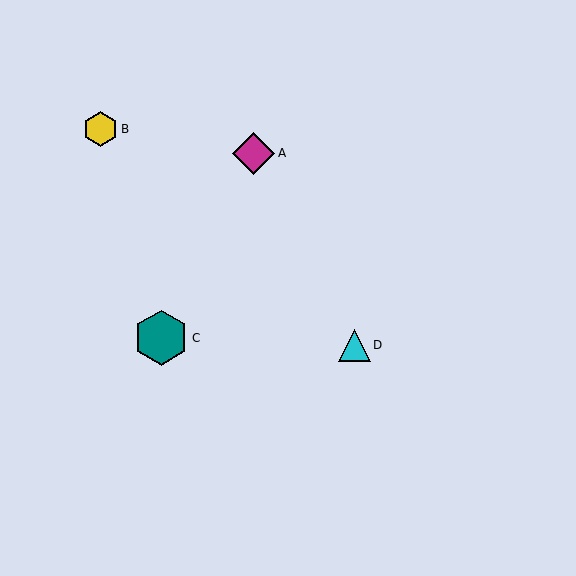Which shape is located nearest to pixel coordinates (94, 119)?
The yellow hexagon (labeled B) at (101, 129) is nearest to that location.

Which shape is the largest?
The teal hexagon (labeled C) is the largest.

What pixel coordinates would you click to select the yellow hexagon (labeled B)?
Click at (101, 129) to select the yellow hexagon B.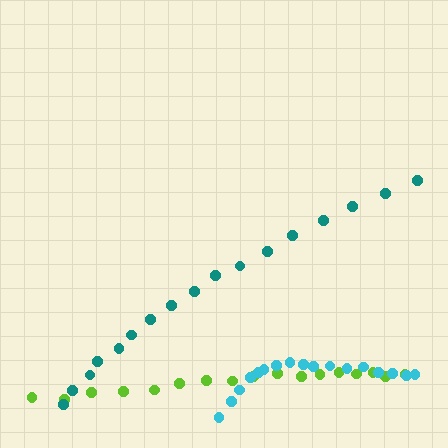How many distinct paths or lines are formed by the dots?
There are 3 distinct paths.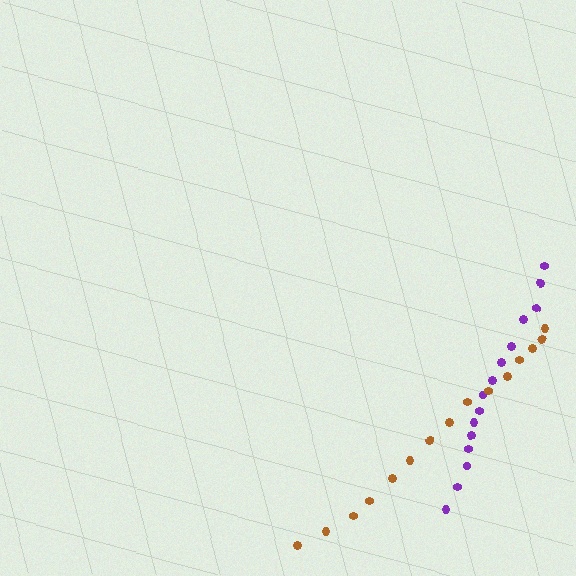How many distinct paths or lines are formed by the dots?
There are 2 distinct paths.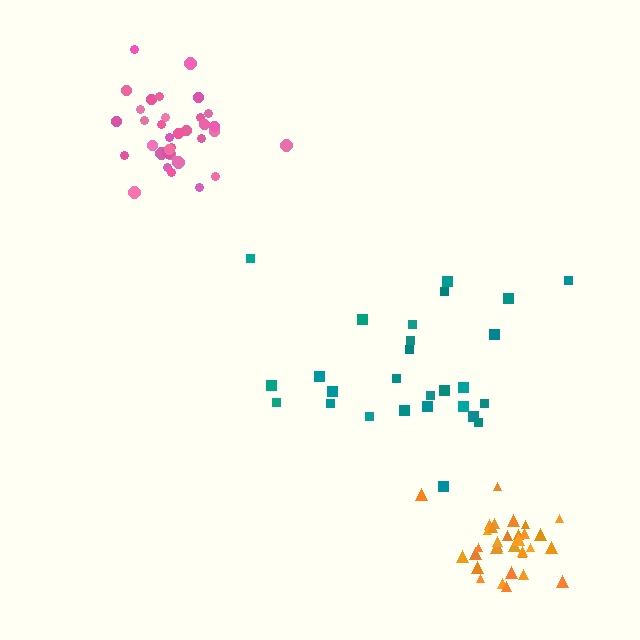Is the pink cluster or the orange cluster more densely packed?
Orange.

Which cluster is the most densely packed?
Orange.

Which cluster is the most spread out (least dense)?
Teal.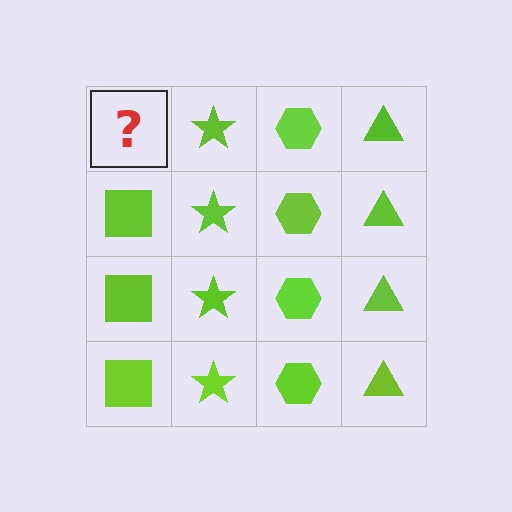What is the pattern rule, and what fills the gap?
The rule is that each column has a consistent shape. The gap should be filled with a lime square.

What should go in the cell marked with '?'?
The missing cell should contain a lime square.